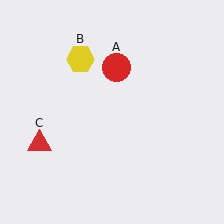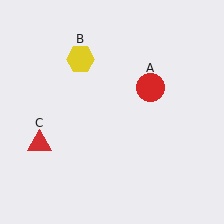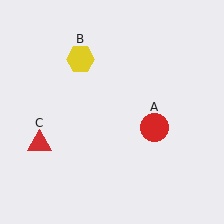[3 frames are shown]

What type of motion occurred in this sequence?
The red circle (object A) rotated clockwise around the center of the scene.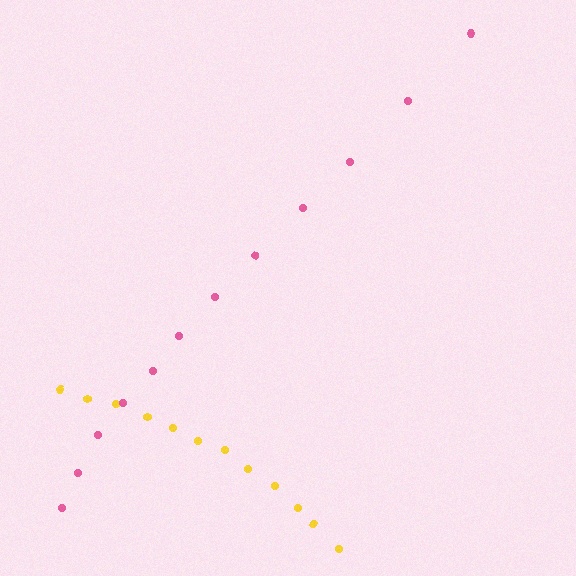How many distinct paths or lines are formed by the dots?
There are 2 distinct paths.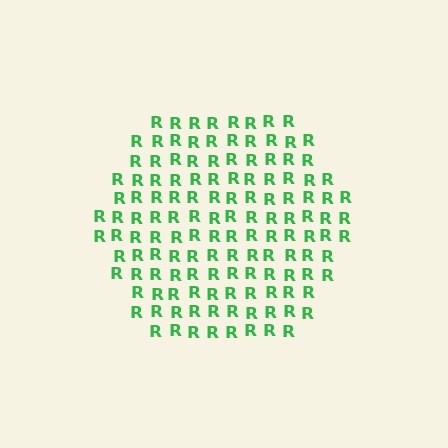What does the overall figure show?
The overall figure shows a hexagon.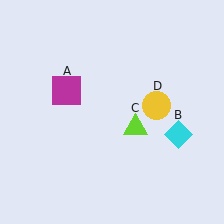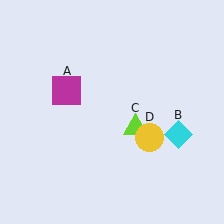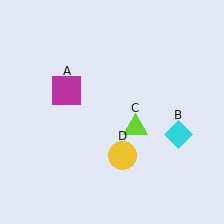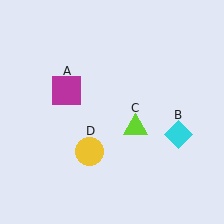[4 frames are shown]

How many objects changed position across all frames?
1 object changed position: yellow circle (object D).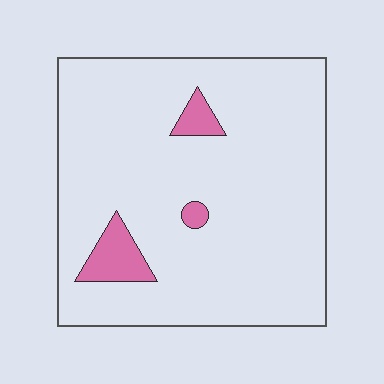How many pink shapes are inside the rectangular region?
3.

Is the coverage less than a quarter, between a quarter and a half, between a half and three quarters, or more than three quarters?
Less than a quarter.